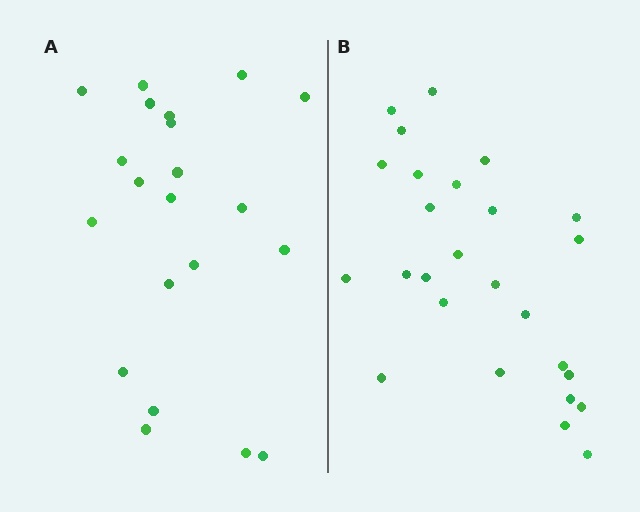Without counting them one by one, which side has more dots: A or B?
Region B (the right region) has more dots.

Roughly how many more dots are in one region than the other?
Region B has about 5 more dots than region A.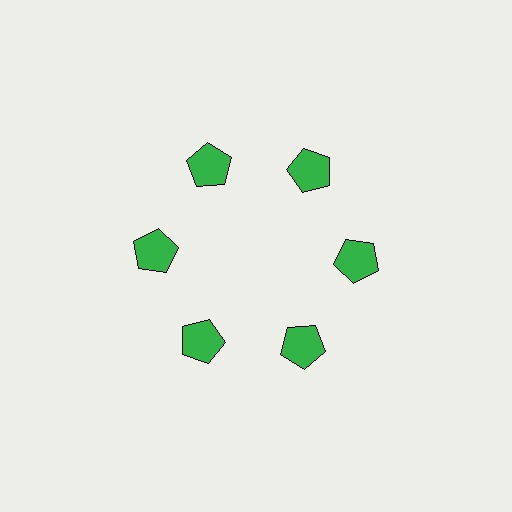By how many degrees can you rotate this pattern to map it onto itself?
The pattern maps onto itself every 60 degrees of rotation.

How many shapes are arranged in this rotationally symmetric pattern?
There are 6 shapes, arranged in 6 groups of 1.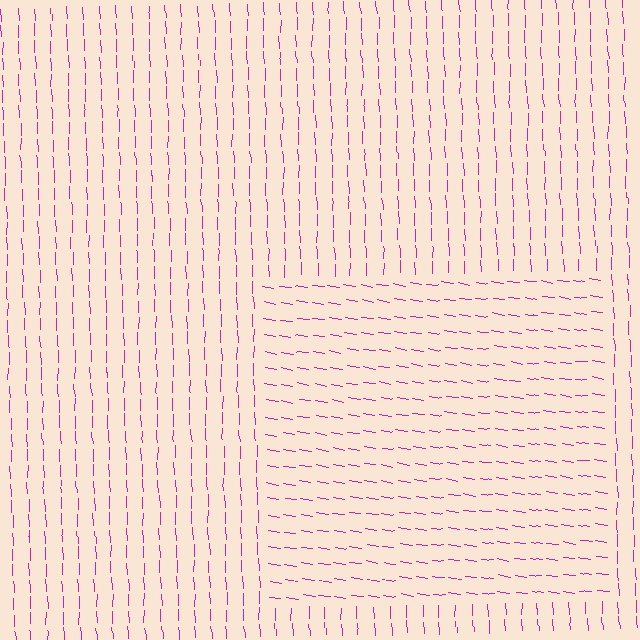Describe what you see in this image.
The image is filled with small magenta line segments. A rectangle region in the image has lines oriented differently from the surrounding lines, creating a visible texture boundary.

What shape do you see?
I see a rectangle.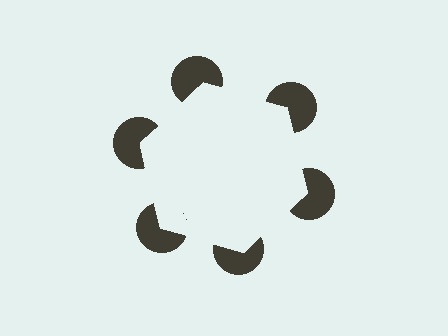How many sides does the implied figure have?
6 sides.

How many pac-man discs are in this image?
There are 6 — one at each vertex of the illusory hexagon.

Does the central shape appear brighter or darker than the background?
It typically appears slightly brighter than the background, even though no actual brightness change is drawn.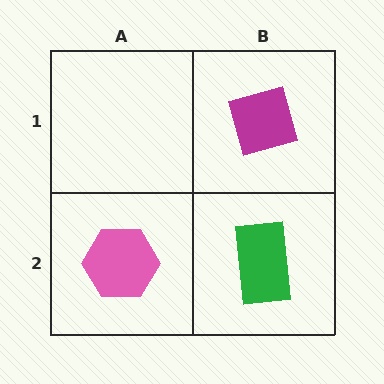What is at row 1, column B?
A magenta diamond.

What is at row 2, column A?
A pink hexagon.